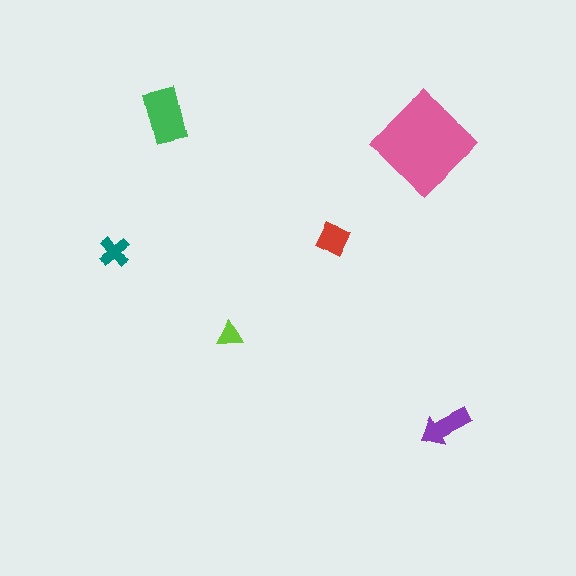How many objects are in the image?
There are 6 objects in the image.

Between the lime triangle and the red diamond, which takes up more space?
The red diamond.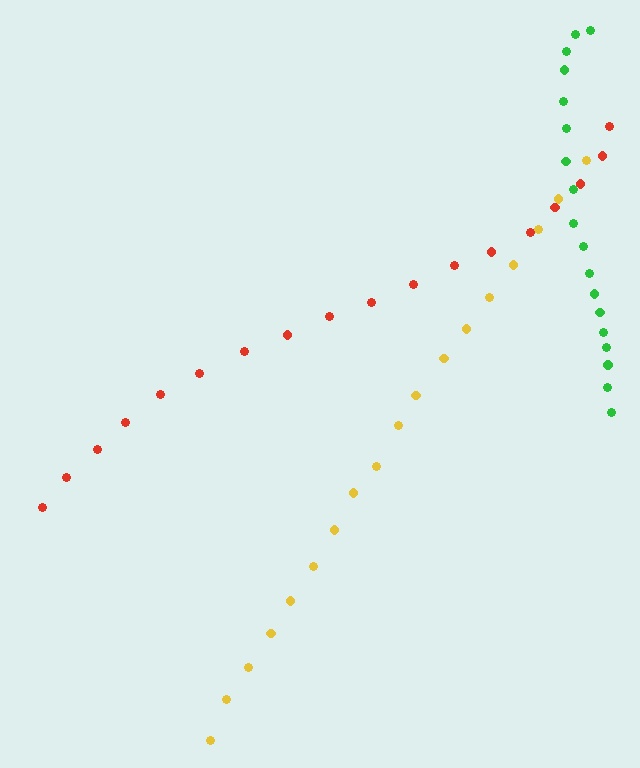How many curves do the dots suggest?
There are 3 distinct paths.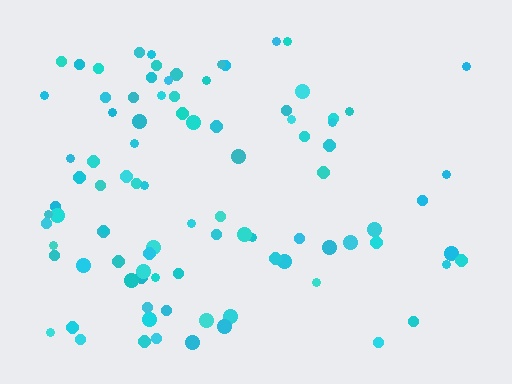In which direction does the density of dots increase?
From right to left, with the left side densest.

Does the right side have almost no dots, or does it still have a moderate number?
Still a moderate number, just noticeably fewer than the left.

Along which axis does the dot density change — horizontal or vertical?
Horizontal.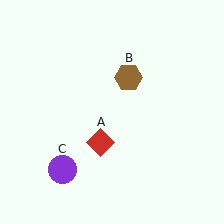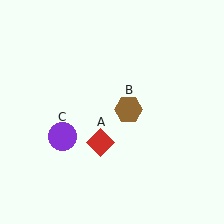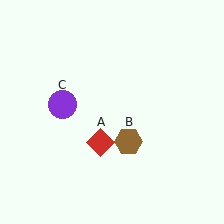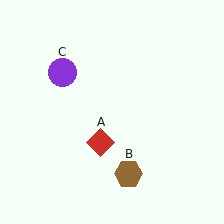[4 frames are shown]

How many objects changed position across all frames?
2 objects changed position: brown hexagon (object B), purple circle (object C).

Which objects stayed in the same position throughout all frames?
Red diamond (object A) remained stationary.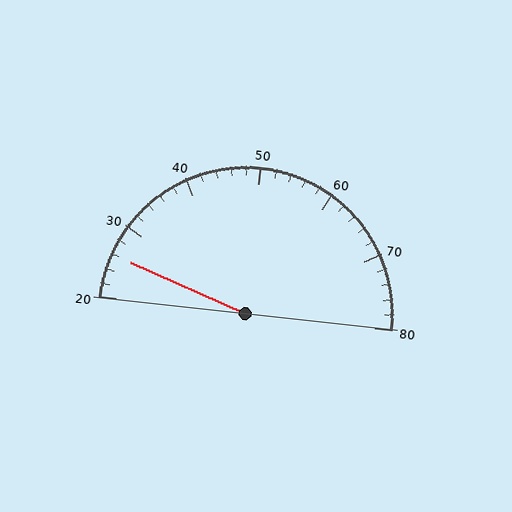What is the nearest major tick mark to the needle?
The nearest major tick mark is 30.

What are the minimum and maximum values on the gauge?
The gauge ranges from 20 to 80.